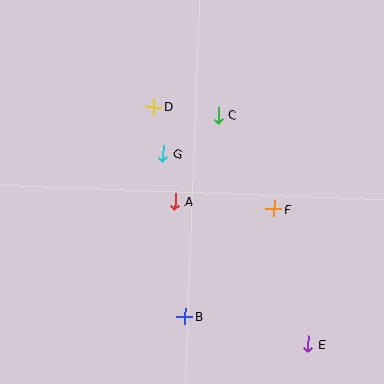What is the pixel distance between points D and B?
The distance between D and B is 212 pixels.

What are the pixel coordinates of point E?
Point E is at (308, 344).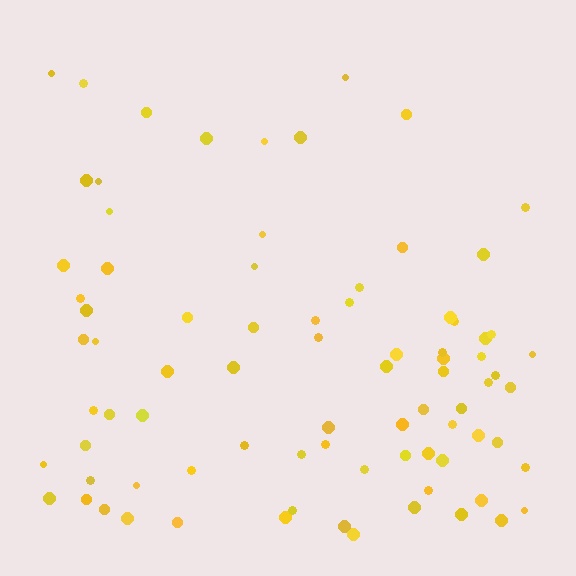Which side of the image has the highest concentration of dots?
The bottom.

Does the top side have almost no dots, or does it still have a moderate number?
Still a moderate number, just noticeably fewer than the bottom.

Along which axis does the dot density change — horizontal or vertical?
Vertical.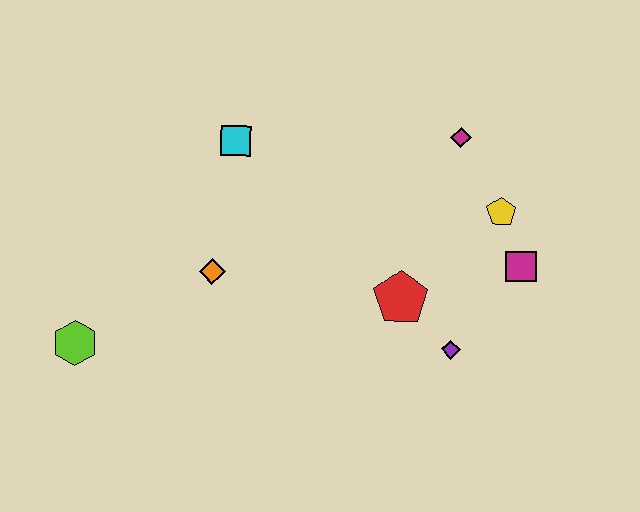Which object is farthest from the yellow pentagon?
The lime hexagon is farthest from the yellow pentagon.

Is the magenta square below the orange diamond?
No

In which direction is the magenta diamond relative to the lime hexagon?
The magenta diamond is to the right of the lime hexagon.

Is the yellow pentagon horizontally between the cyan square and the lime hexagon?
No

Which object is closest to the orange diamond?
The cyan square is closest to the orange diamond.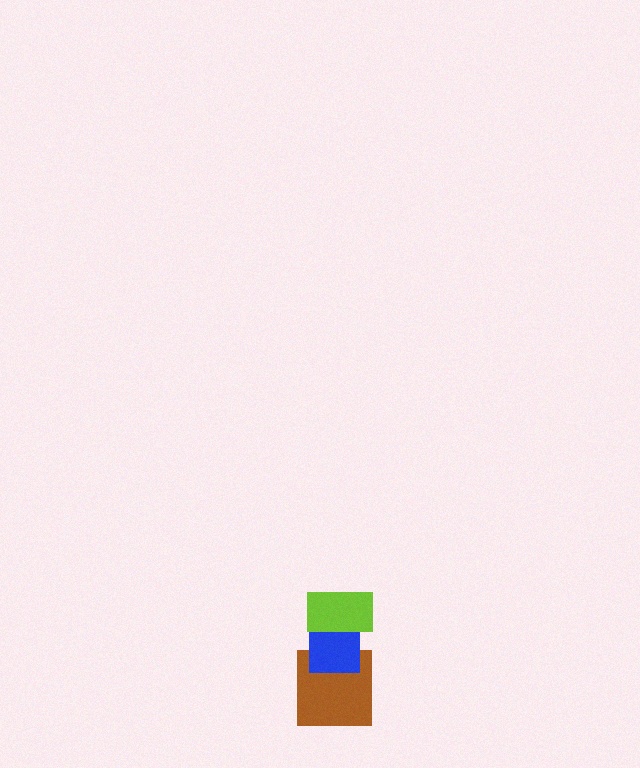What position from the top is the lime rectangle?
The lime rectangle is 1st from the top.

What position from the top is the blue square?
The blue square is 2nd from the top.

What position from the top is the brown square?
The brown square is 3rd from the top.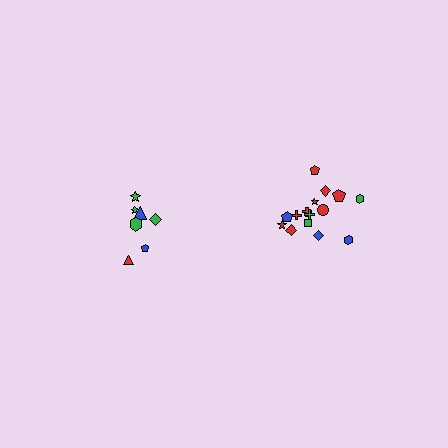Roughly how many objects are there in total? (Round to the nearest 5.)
Roughly 20 objects in total.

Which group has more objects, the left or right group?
The right group.